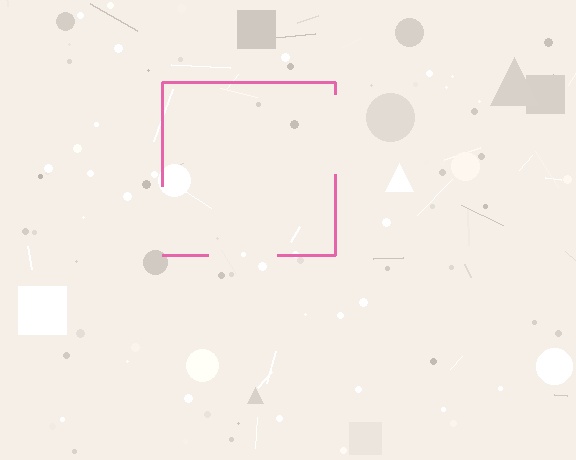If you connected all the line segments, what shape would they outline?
They would outline a square.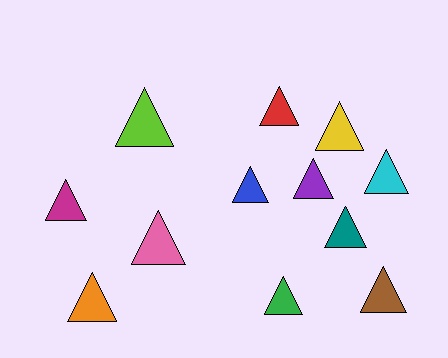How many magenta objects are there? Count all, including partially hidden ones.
There is 1 magenta object.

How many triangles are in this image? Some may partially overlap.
There are 12 triangles.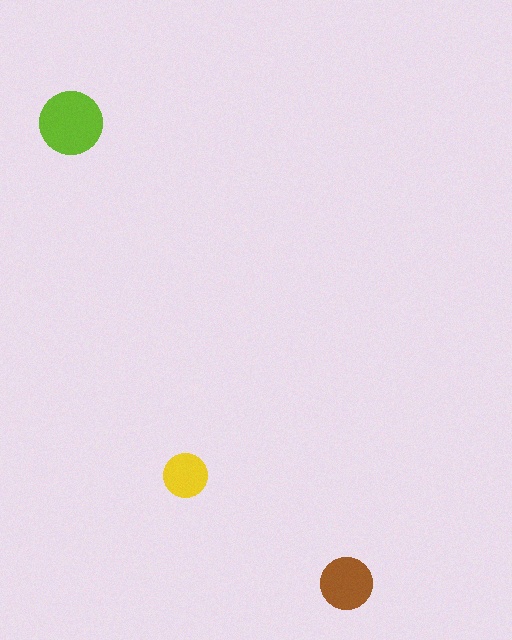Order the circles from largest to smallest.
the lime one, the brown one, the yellow one.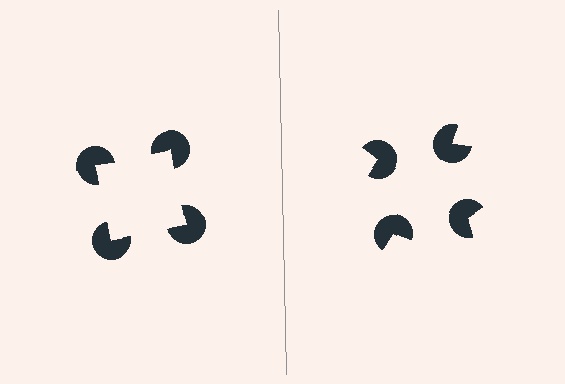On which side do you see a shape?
An illusory square appears on the left side. On the right side the wedge cuts are rotated, so no coherent shape forms.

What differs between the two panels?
The pac-man discs are positioned identically on both sides; only the wedge orientations differ. On the left they align to a square; on the right they are misaligned.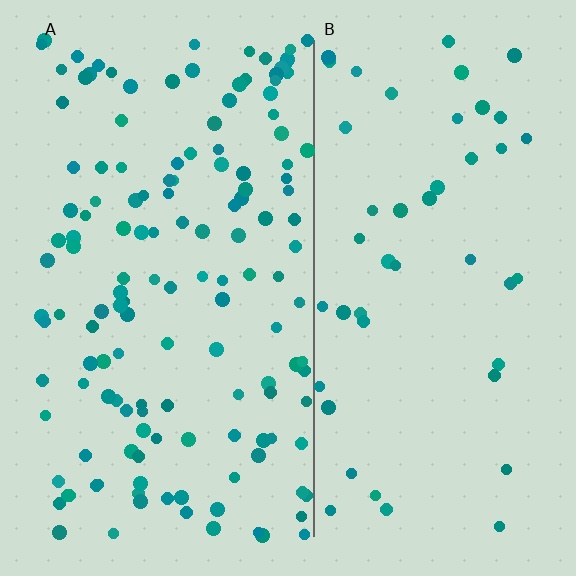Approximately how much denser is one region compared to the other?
Approximately 3.0× — region A over region B.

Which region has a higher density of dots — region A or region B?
A (the left).